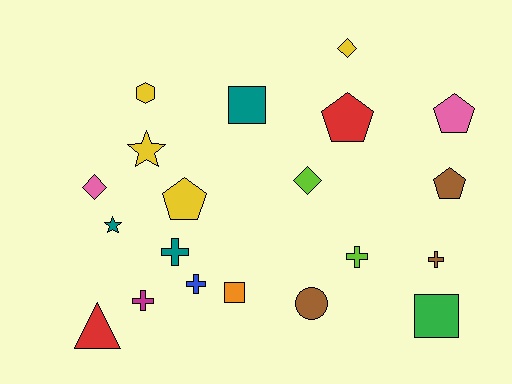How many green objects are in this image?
There is 1 green object.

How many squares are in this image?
There are 3 squares.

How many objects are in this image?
There are 20 objects.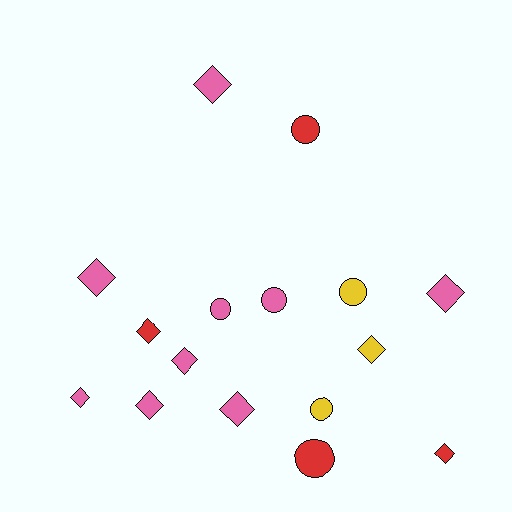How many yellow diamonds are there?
There is 1 yellow diamond.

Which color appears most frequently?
Pink, with 9 objects.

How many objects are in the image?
There are 16 objects.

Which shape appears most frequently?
Diamond, with 10 objects.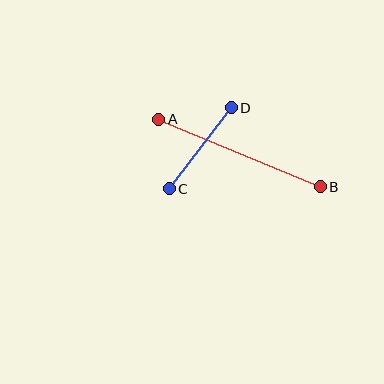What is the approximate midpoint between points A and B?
The midpoint is at approximately (239, 153) pixels.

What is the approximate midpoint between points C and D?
The midpoint is at approximately (200, 148) pixels.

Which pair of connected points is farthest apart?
Points A and B are farthest apart.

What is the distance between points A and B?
The distance is approximately 175 pixels.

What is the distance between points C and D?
The distance is approximately 102 pixels.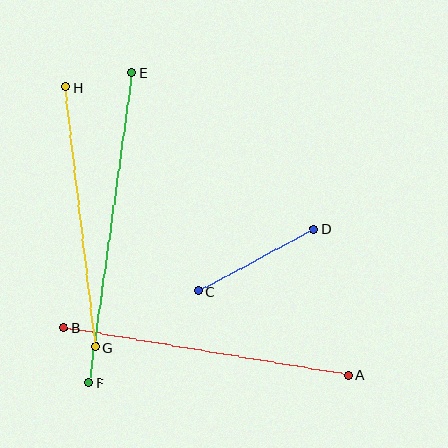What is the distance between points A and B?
The distance is approximately 288 pixels.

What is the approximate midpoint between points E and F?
The midpoint is at approximately (111, 228) pixels.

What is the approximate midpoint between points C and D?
The midpoint is at approximately (256, 260) pixels.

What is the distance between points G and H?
The distance is approximately 262 pixels.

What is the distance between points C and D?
The distance is approximately 131 pixels.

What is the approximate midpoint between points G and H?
The midpoint is at approximately (81, 217) pixels.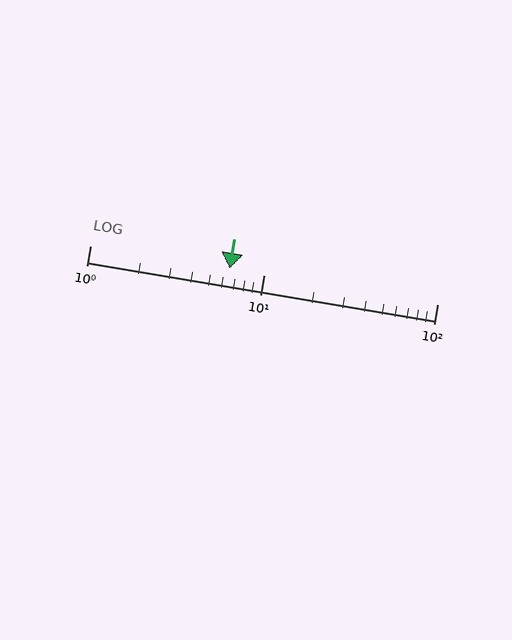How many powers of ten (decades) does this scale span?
The scale spans 2 decades, from 1 to 100.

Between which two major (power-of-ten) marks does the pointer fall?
The pointer is between 1 and 10.